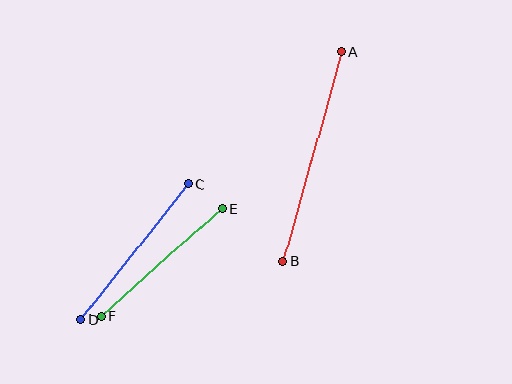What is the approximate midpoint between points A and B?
The midpoint is at approximately (312, 156) pixels.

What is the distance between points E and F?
The distance is approximately 162 pixels.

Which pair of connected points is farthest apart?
Points A and B are farthest apart.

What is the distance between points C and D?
The distance is approximately 173 pixels.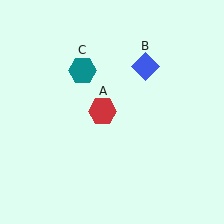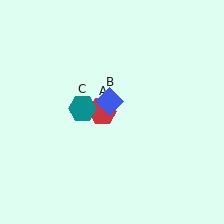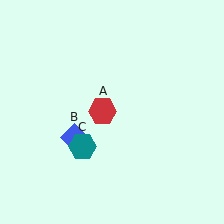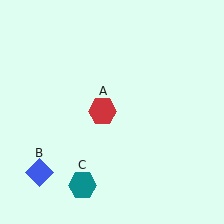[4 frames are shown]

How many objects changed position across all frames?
2 objects changed position: blue diamond (object B), teal hexagon (object C).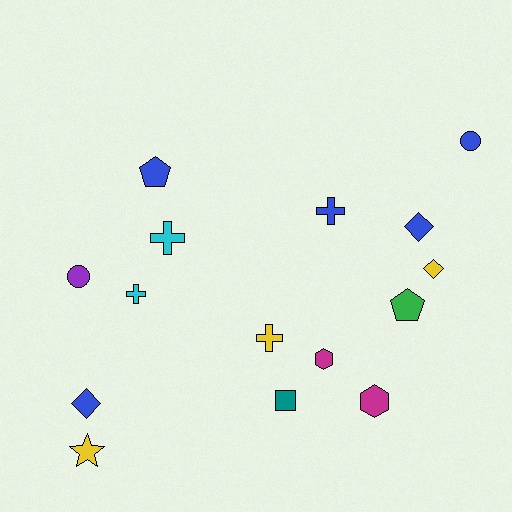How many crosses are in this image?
There are 4 crosses.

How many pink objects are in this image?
There are no pink objects.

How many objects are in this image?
There are 15 objects.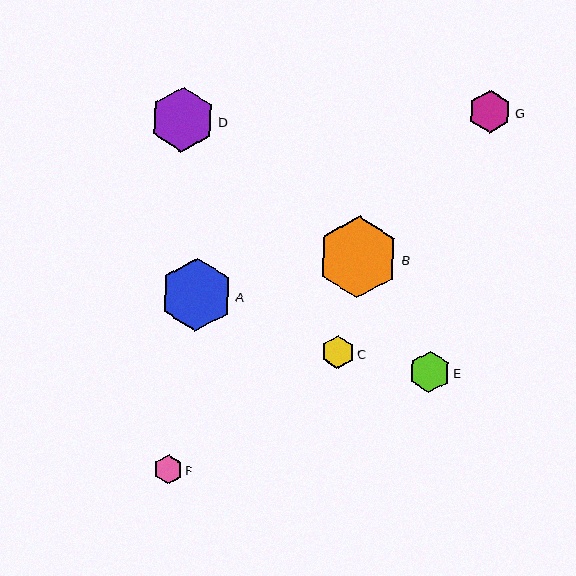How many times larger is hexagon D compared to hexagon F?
Hexagon D is approximately 2.3 times the size of hexagon F.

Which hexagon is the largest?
Hexagon B is the largest with a size of approximately 82 pixels.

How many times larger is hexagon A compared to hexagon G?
Hexagon A is approximately 1.7 times the size of hexagon G.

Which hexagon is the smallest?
Hexagon F is the smallest with a size of approximately 28 pixels.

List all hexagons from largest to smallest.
From largest to smallest: B, A, D, G, E, C, F.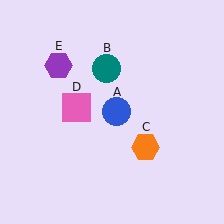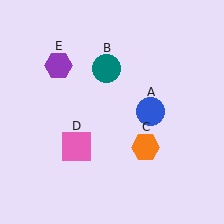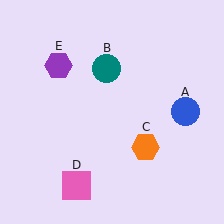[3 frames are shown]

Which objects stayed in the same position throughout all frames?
Teal circle (object B) and orange hexagon (object C) and purple hexagon (object E) remained stationary.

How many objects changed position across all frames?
2 objects changed position: blue circle (object A), pink square (object D).